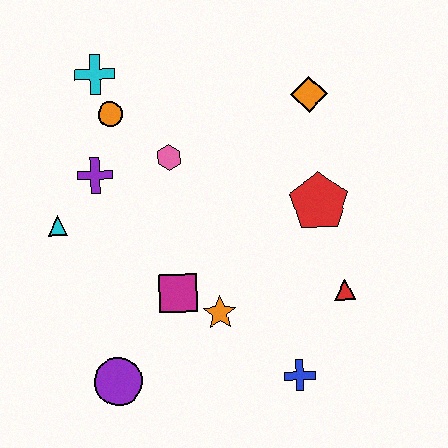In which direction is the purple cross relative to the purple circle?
The purple cross is above the purple circle.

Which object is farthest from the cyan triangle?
The red triangle is farthest from the cyan triangle.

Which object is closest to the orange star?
The magenta square is closest to the orange star.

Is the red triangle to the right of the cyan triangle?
Yes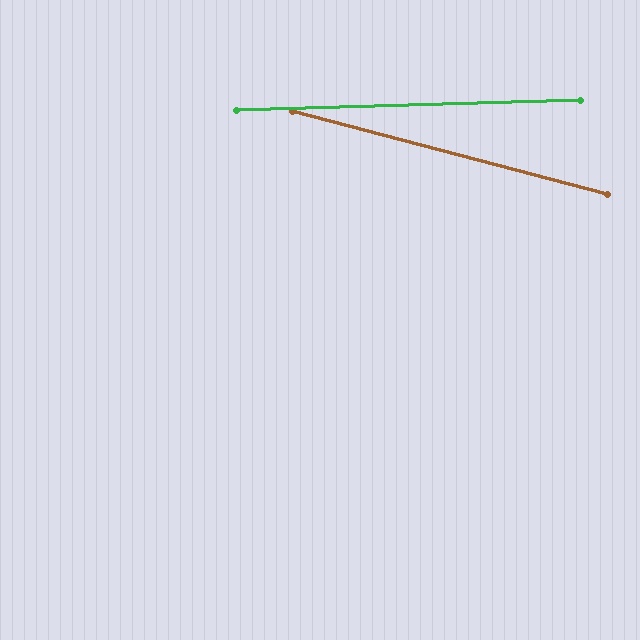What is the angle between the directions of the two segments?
Approximately 16 degrees.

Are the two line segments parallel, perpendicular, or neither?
Neither parallel nor perpendicular — they differ by about 16°.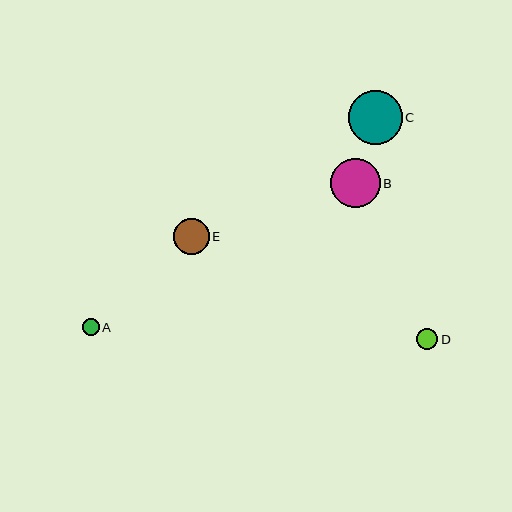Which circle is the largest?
Circle C is the largest with a size of approximately 54 pixels.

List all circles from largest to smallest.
From largest to smallest: C, B, E, D, A.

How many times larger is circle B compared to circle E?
Circle B is approximately 1.4 times the size of circle E.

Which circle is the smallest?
Circle A is the smallest with a size of approximately 17 pixels.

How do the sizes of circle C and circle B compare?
Circle C and circle B are approximately the same size.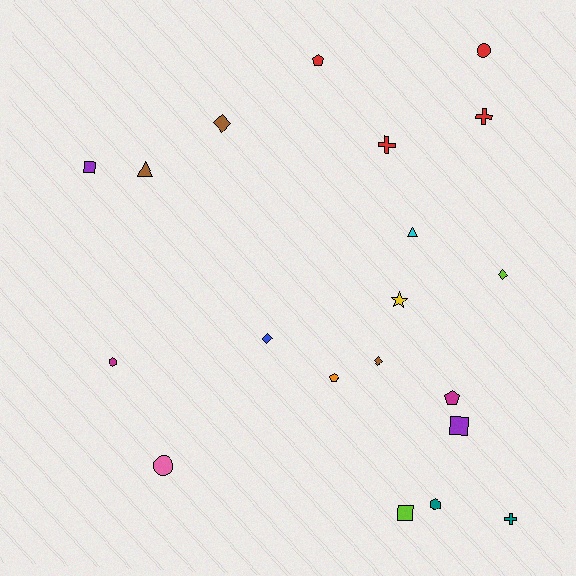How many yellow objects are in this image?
There is 1 yellow object.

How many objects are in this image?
There are 20 objects.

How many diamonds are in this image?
There are 4 diamonds.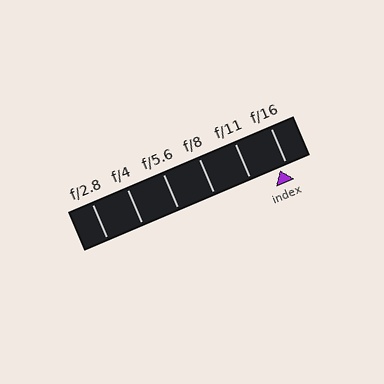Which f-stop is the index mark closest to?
The index mark is closest to f/16.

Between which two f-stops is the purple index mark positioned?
The index mark is between f/11 and f/16.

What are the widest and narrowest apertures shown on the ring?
The widest aperture shown is f/2.8 and the narrowest is f/16.